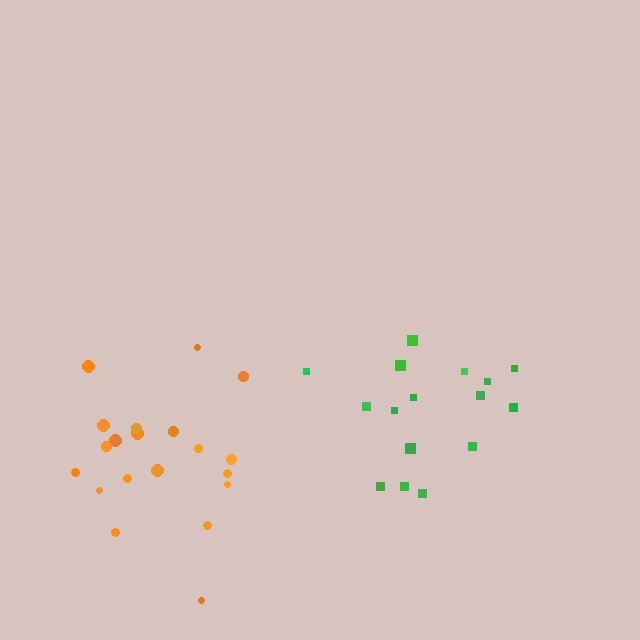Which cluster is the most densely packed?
Green.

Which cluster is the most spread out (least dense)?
Orange.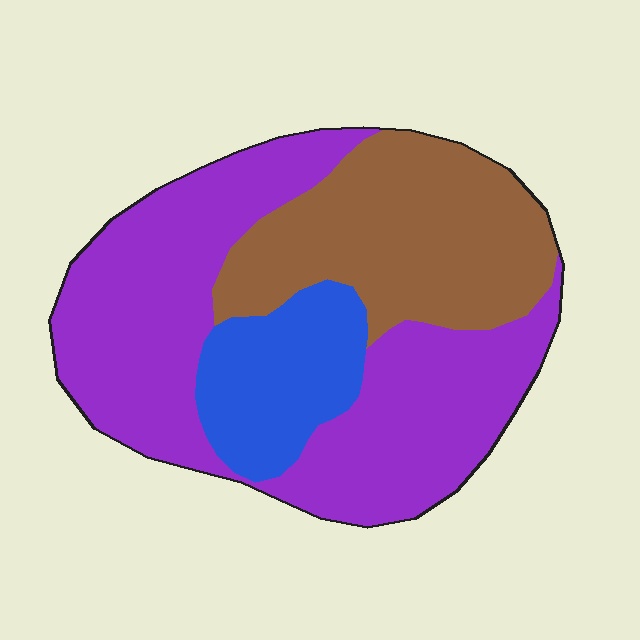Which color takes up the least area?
Blue, at roughly 15%.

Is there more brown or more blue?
Brown.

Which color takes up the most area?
Purple, at roughly 55%.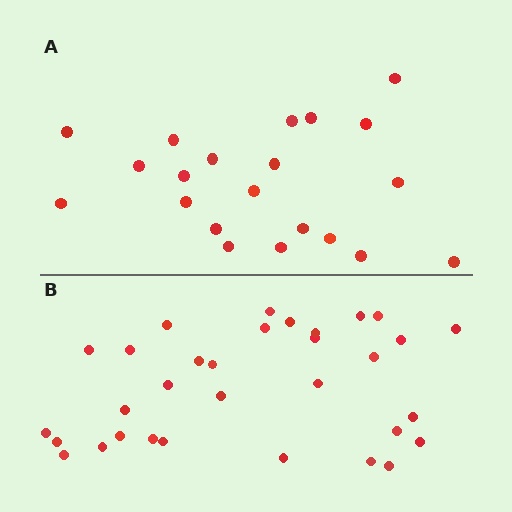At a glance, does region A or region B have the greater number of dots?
Region B (the bottom region) has more dots.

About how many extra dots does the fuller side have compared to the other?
Region B has roughly 12 or so more dots than region A.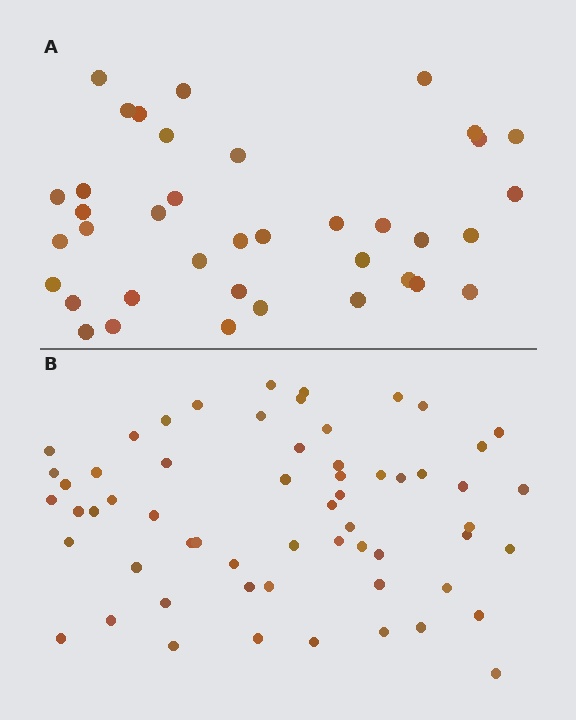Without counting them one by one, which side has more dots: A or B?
Region B (the bottom region) has more dots.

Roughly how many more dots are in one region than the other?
Region B has approximately 20 more dots than region A.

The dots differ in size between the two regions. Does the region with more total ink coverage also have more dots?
No. Region A has more total ink coverage because its dots are larger, but region B actually contains more individual dots. Total area can be misleading — the number of items is what matters here.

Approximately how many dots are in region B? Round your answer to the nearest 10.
About 60 dots.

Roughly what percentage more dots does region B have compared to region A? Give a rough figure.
About 60% more.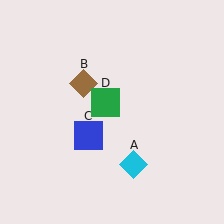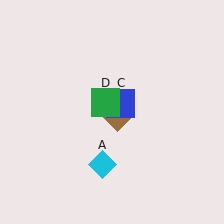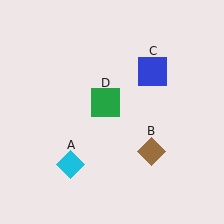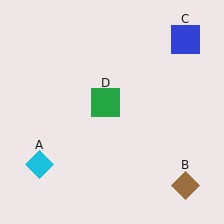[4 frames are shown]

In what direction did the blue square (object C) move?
The blue square (object C) moved up and to the right.